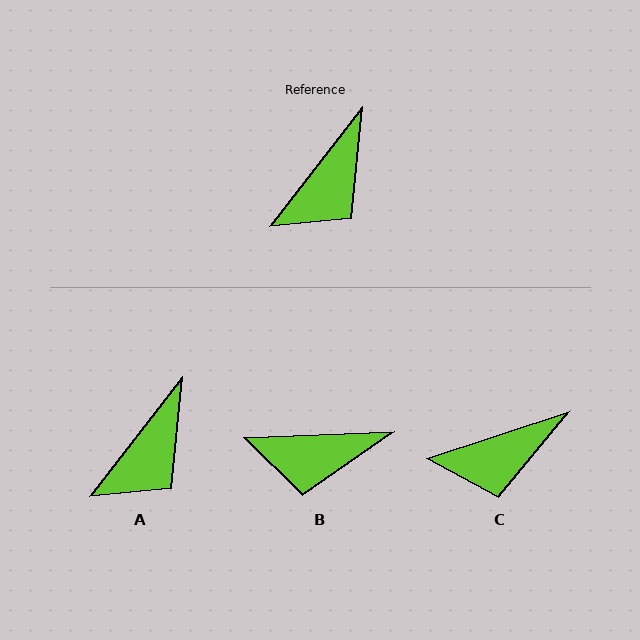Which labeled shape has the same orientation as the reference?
A.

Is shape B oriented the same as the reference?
No, it is off by about 50 degrees.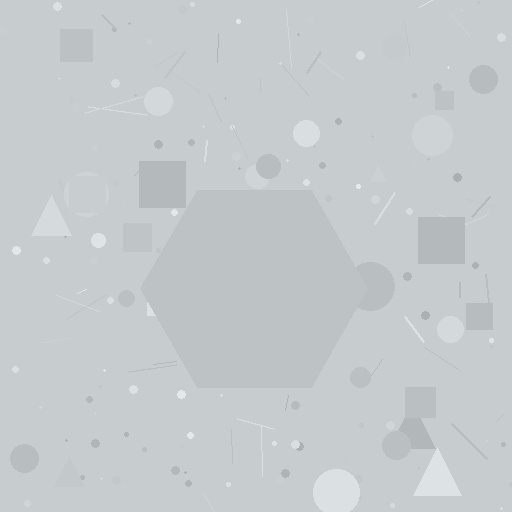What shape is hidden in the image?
A hexagon is hidden in the image.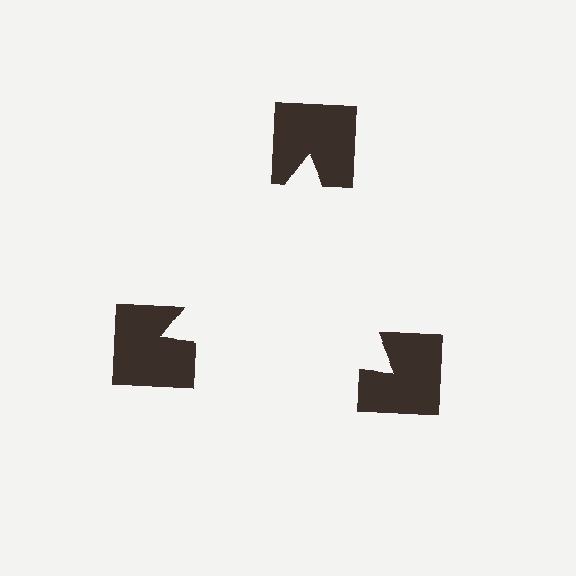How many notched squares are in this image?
There are 3 — one at each vertex of the illusory triangle.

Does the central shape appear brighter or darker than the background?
It typically appears slightly brighter than the background, even though no actual brightness change is drawn.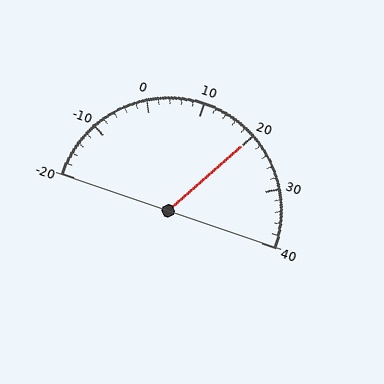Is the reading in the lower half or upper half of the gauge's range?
The reading is in the upper half of the range (-20 to 40).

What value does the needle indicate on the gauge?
The needle indicates approximately 20.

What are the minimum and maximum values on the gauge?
The gauge ranges from -20 to 40.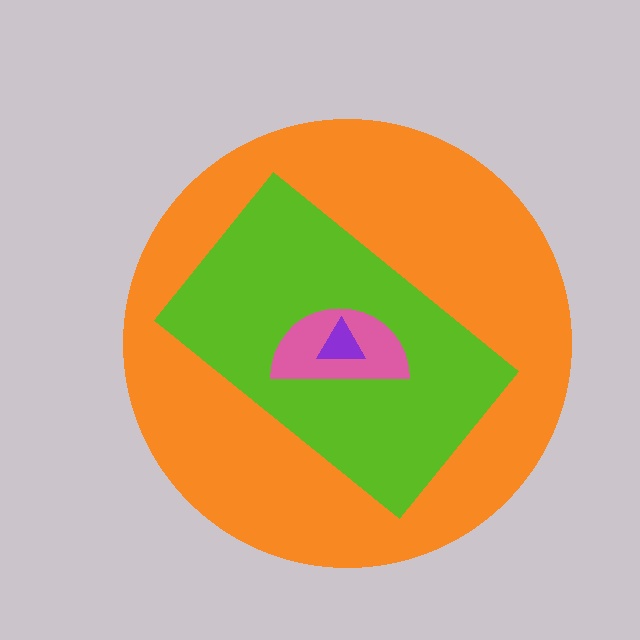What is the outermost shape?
The orange circle.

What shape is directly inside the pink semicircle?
The purple triangle.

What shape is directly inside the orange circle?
The lime rectangle.